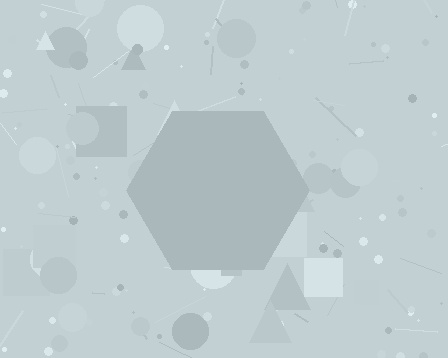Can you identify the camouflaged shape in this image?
The camouflaged shape is a hexagon.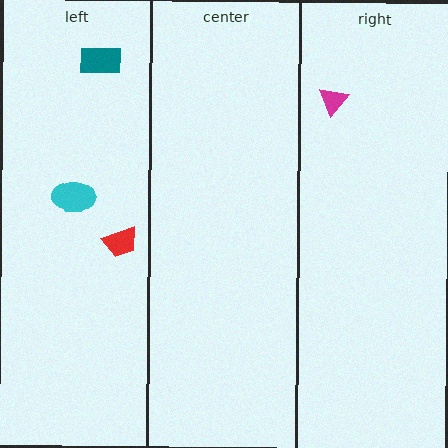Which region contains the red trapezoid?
The left region.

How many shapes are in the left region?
3.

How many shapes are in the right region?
1.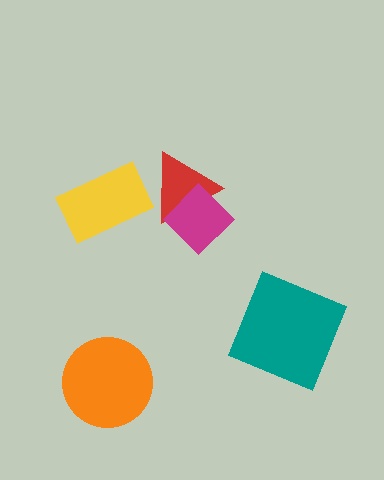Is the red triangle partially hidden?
Yes, it is partially covered by another shape.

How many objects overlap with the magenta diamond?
1 object overlaps with the magenta diamond.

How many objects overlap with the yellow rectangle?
0 objects overlap with the yellow rectangle.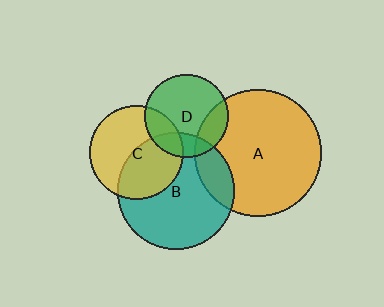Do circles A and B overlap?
Yes.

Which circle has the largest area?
Circle A (orange).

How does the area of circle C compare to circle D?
Approximately 1.3 times.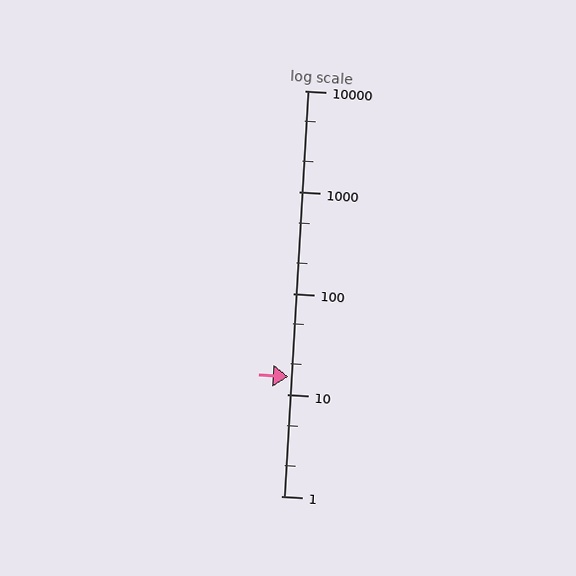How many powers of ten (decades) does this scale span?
The scale spans 4 decades, from 1 to 10000.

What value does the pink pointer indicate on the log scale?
The pointer indicates approximately 15.